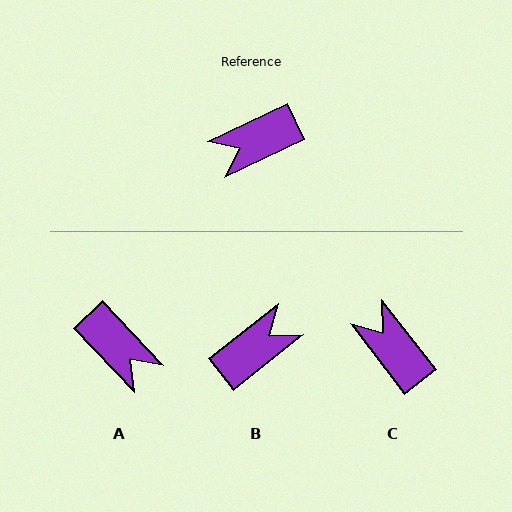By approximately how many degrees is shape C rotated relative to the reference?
Approximately 77 degrees clockwise.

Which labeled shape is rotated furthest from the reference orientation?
B, about 167 degrees away.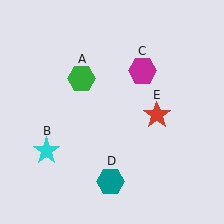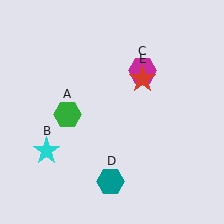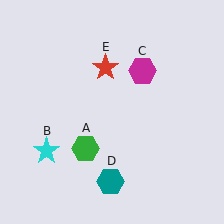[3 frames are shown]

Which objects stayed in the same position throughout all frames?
Cyan star (object B) and magenta hexagon (object C) and teal hexagon (object D) remained stationary.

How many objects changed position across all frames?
2 objects changed position: green hexagon (object A), red star (object E).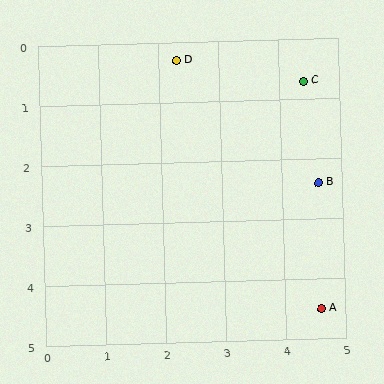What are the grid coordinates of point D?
Point D is at approximately (2.3, 0.3).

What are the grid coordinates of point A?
Point A is at approximately (4.6, 4.5).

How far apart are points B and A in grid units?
Points B and A are about 2.1 grid units apart.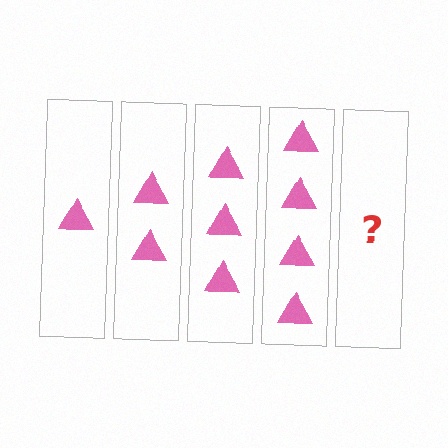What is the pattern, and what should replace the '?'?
The pattern is that each step adds one more triangle. The '?' should be 5 triangles.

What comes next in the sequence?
The next element should be 5 triangles.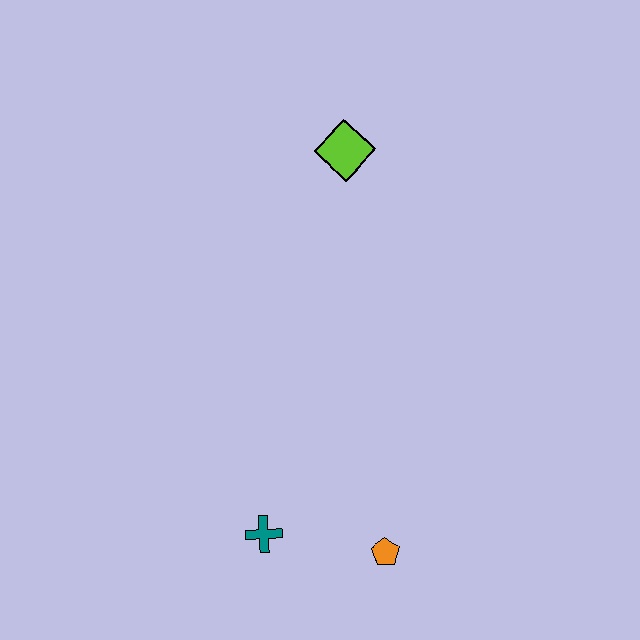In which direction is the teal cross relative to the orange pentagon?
The teal cross is to the left of the orange pentagon.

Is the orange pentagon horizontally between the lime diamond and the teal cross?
No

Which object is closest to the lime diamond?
The teal cross is closest to the lime diamond.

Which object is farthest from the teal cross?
The lime diamond is farthest from the teal cross.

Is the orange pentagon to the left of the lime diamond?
No